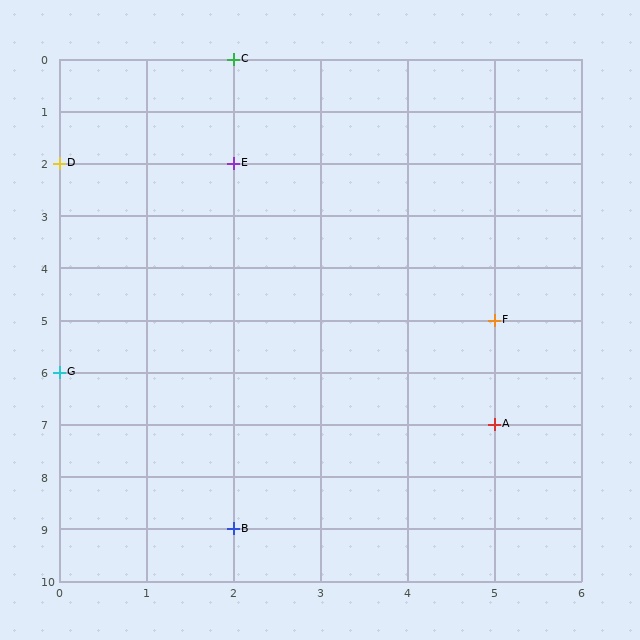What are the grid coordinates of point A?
Point A is at grid coordinates (5, 7).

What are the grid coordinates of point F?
Point F is at grid coordinates (5, 5).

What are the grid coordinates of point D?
Point D is at grid coordinates (0, 2).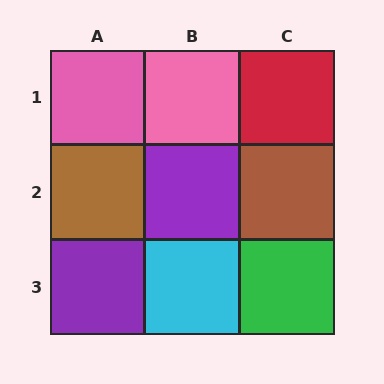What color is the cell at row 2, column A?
Brown.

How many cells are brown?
2 cells are brown.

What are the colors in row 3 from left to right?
Purple, cyan, green.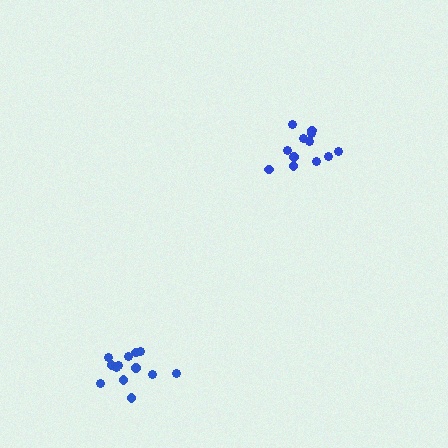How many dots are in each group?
Group 1: 12 dots, Group 2: 13 dots (25 total).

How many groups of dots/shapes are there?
There are 2 groups.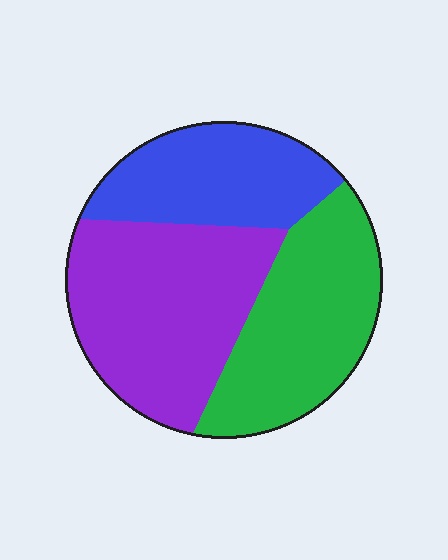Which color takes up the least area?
Blue, at roughly 25%.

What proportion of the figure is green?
Green covers roughly 35% of the figure.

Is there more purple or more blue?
Purple.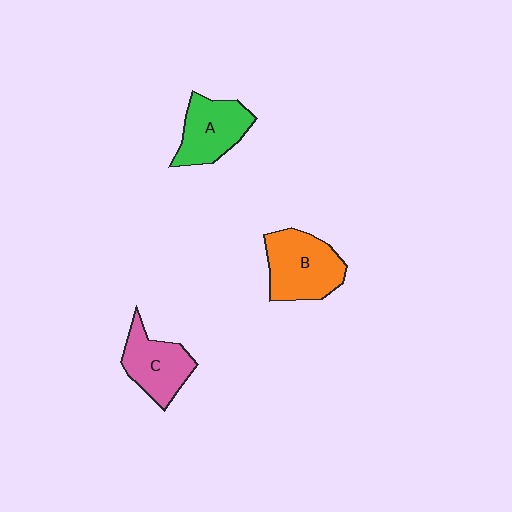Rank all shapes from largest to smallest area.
From largest to smallest: B (orange), A (green), C (pink).